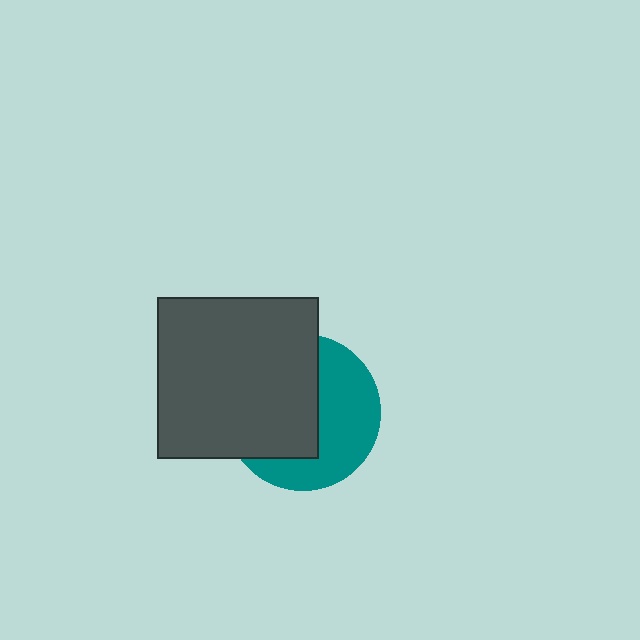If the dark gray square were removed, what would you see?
You would see the complete teal circle.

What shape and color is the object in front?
The object in front is a dark gray square.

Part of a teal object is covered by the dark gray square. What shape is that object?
It is a circle.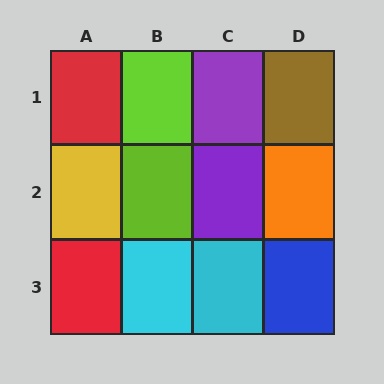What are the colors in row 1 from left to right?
Red, lime, purple, brown.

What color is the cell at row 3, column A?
Red.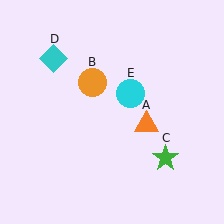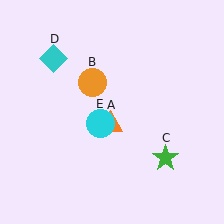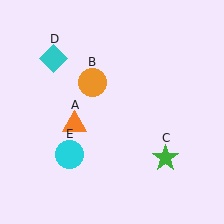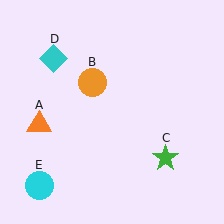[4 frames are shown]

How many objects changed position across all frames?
2 objects changed position: orange triangle (object A), cyan circle (object E).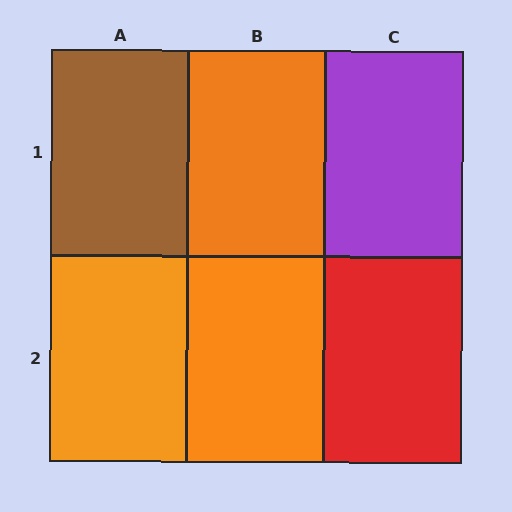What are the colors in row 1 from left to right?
Brown, orange, purple.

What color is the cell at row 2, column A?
Orange.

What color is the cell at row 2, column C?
Red.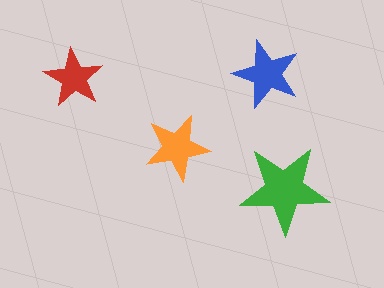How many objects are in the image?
There are 4 objects in the image.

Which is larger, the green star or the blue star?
The green one.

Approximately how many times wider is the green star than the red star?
About 1.5 times wider.